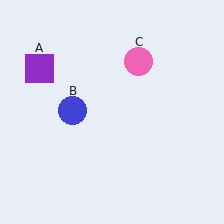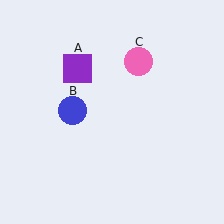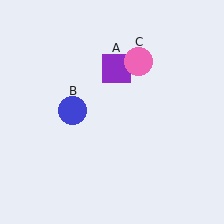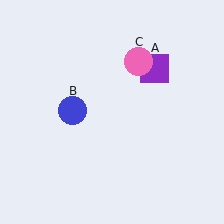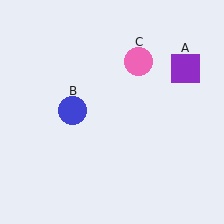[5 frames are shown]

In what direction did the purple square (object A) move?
The purple square (object A) moved right.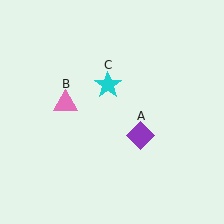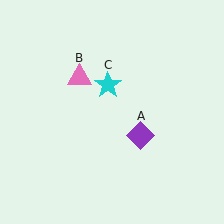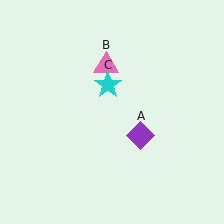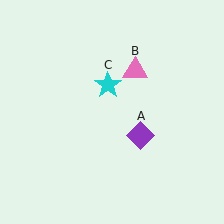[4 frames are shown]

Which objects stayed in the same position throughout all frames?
Purple diamond (object A) and cyan star (object C) remained stationary.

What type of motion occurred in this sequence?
The pink triangle (object B) rotated clockwise around the center of the scene.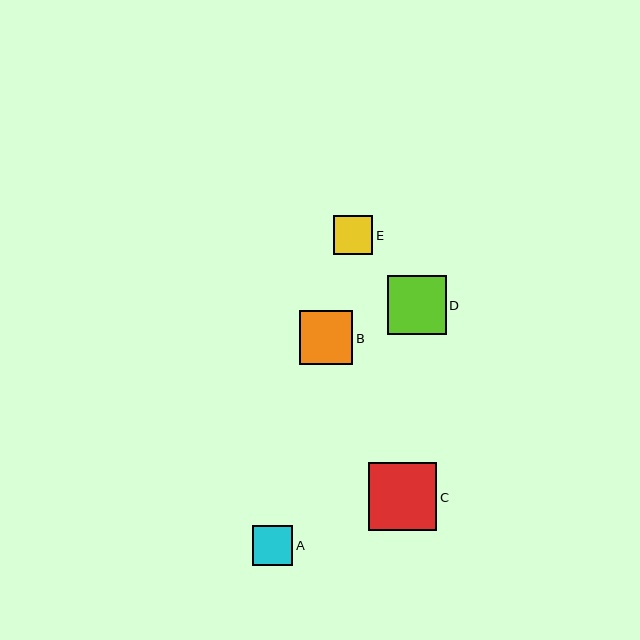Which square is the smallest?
Square E is the smallest with a size of approximately 39 pixels.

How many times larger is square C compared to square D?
Square C is approximately 1.1 times the size of square D.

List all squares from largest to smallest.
From largest to smallest: C, D, B, A, E.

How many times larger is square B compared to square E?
Square B is approximately 1.4 times the size of square E.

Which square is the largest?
Square C is the largest with a size of approximately 68 pixels.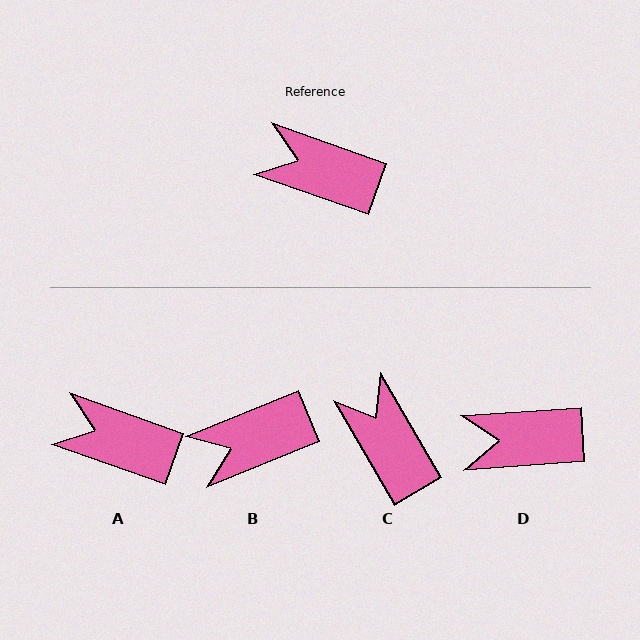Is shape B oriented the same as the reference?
No, it is off by about 42 degrees.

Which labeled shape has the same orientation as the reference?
A.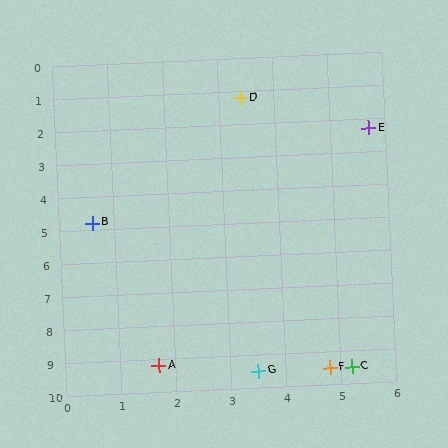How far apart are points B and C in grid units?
Points B and C are about 6.6 grid units apart.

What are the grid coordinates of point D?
Point D is at approximately (3.4, 1.2).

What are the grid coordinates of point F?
Point F is at approximately (4.8, 9.5).